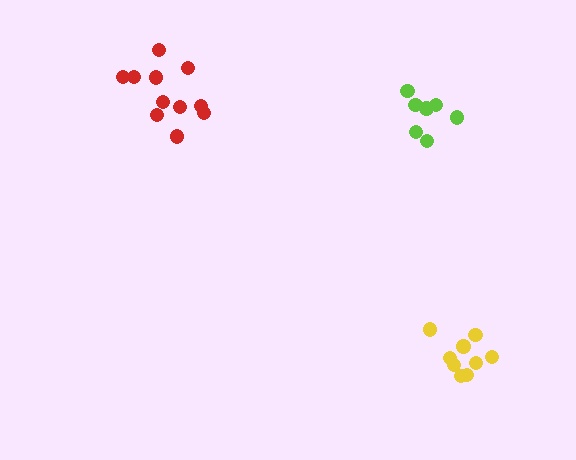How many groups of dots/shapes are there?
There are 3 groups.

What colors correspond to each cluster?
The clusters are colored: red, lime, yellow.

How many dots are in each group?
Group 1: 11 dots, Group 2: 7 dots, Group 3: 9 dots (27 total).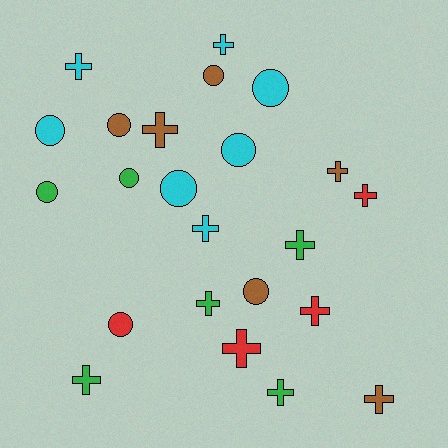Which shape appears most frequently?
Cross, with 13 objects.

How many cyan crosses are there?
There are 3 cyan crosses.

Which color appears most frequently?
Cyan, with 7 objects.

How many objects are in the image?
There are 23 objects.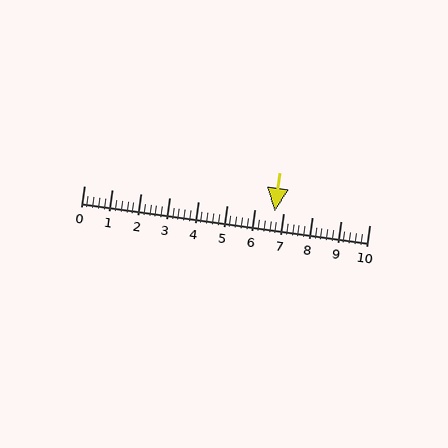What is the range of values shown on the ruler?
The ruler shows values from 0 to 10.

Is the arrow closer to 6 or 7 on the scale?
The arrow is closer to 7.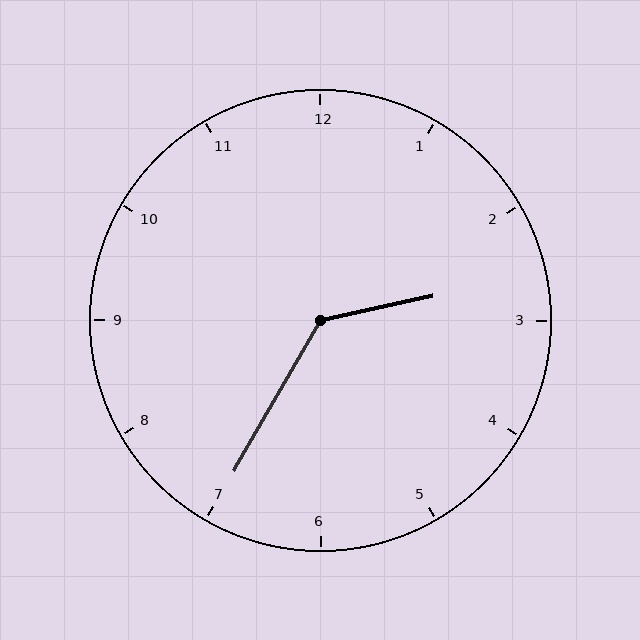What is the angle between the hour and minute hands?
Approximately 132 degrees.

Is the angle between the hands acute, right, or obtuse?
It is obtuse.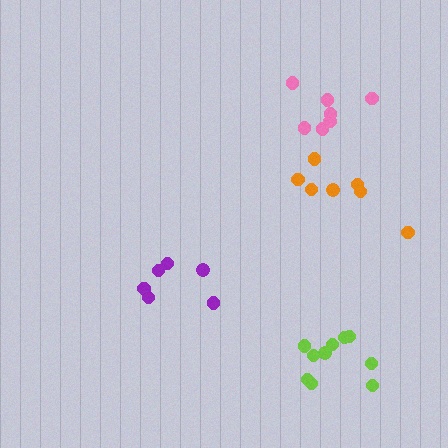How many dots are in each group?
Group 1: 6 dots, Group 2: 7 dots, Group 3: 10 dots, Group 4: 7 dots (30 total).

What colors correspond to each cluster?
The clusters are colored: purple, pink, lime, orange.